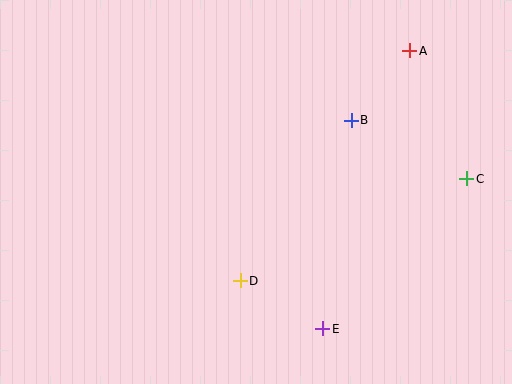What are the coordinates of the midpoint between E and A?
The midpoint between E and A is at (366, 190).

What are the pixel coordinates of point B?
Point B is at (351, 120).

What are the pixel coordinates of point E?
Point E is at (323, 329).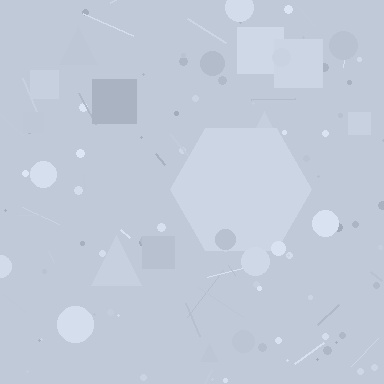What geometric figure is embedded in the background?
A hexagon is embedded in the background.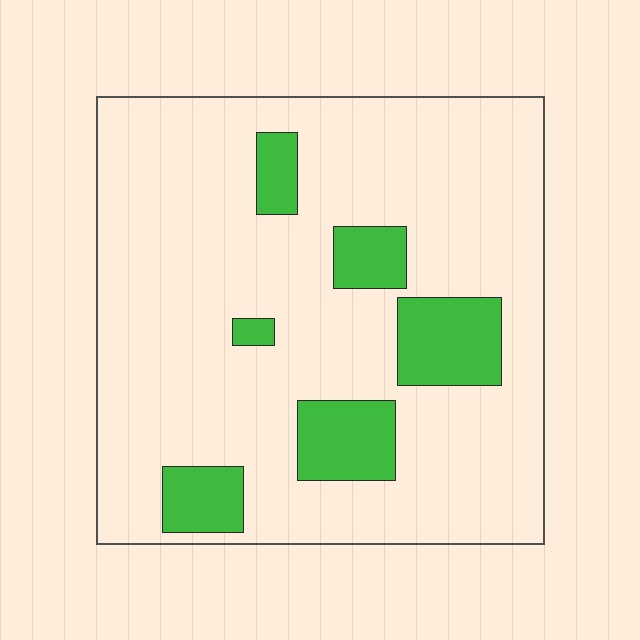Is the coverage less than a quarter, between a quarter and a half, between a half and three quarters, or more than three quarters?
Less than a quarter.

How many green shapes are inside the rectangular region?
6.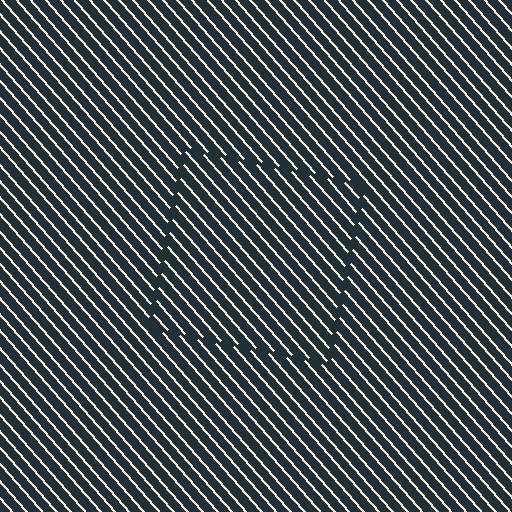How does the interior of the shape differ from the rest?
The interior of the shape contains the same grating, shifted by half a period — the contour is defined by the phase discontinuity where line-ends from the inner and outer gratings abut.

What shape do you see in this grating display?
An illusory square. The interior of the shape contains the same grating, shifted by half a period — the contour is defined by the phase discontinuity where line-ends from the inner and outer gratings abut.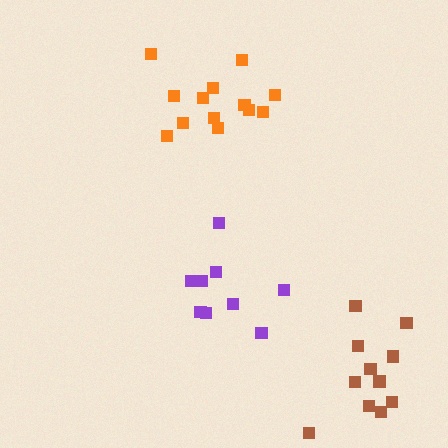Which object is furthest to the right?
The brown cluster is rightmost.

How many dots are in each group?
Group 1: 9 dots, Group 2: 11 dots, Group 3: 13 dots (33 total).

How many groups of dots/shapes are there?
There are 3 groups.